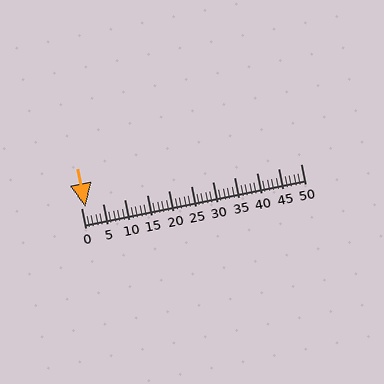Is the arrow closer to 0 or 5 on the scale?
The arrow is closer to 0.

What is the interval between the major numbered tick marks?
The major tick marks are spaced 5 units apart.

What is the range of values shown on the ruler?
The ruler shows values from 0 to 50.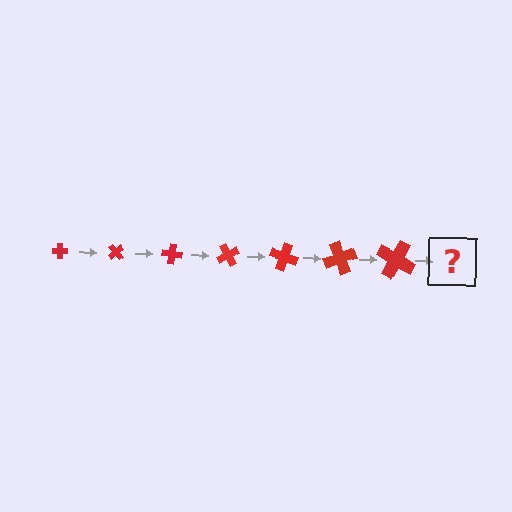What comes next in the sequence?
The next element should be a cross, larger than the previous one and rotated 350 degrees from the start.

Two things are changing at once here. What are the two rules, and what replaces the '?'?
The two rules are that the cross grows larger each step and it rotates 50 degrees each step. The '?' should be a cross, larger than the previous one and rotated 350 degrees from the start.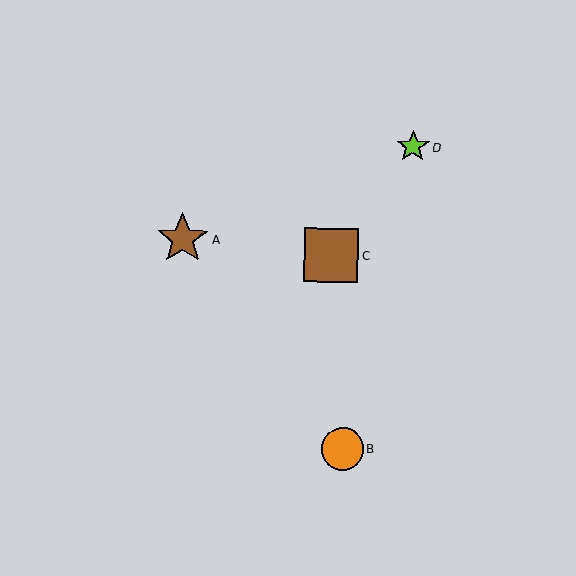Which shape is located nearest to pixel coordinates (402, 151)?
The lime star (labeled D) at (413, 147) is nearest to that location.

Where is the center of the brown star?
The center of the brown star is at (183, 239).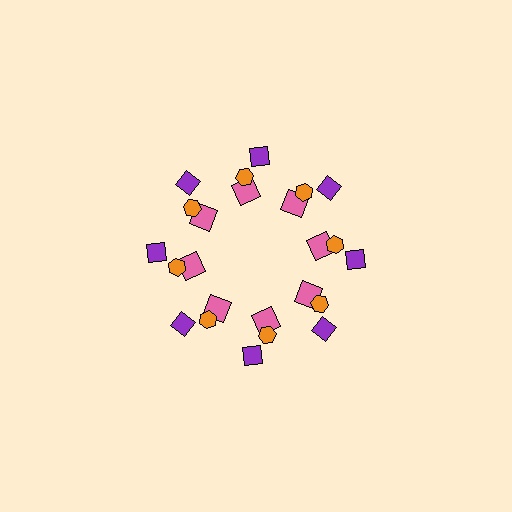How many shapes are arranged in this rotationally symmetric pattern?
There are 24 shapes, arranged in 8 groups of 3.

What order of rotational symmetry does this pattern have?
This pattern has 8-fold rotational symmetry.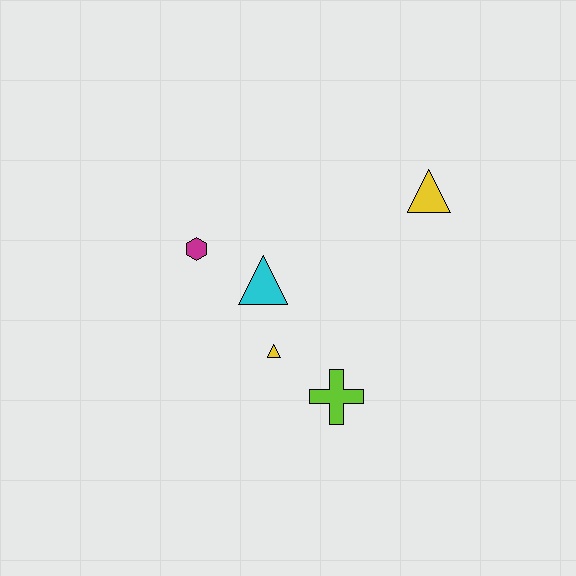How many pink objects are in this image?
There are no pink objects.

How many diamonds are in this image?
There are no diamonds.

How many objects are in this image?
There are 5 objects.